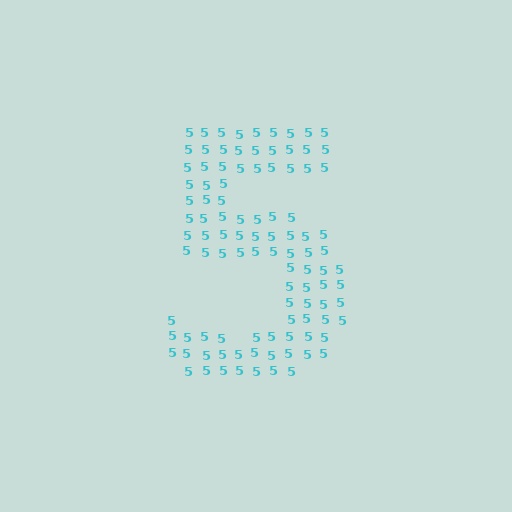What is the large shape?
The large shape is the digit 5.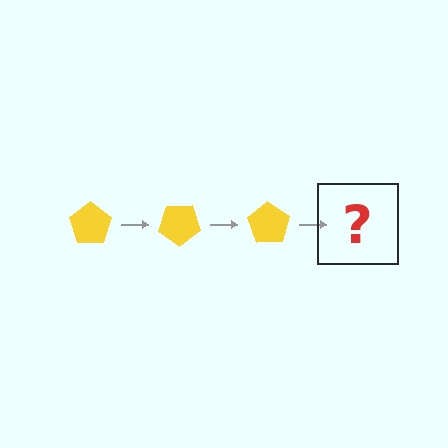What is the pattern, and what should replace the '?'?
The pattern is that the pentagon rotates 35 degrees each step. The '?' should be a yellow pentagon rotated 105 degrees.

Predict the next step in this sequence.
The next step is a yellow pentagon rotated 105 degrees.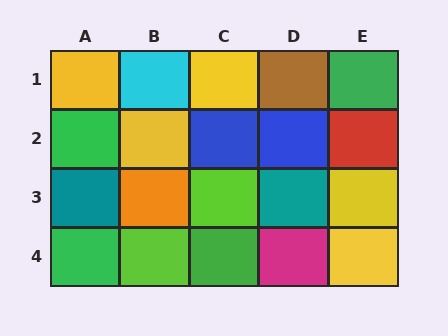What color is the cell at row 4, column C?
Green.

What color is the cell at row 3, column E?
Yellow.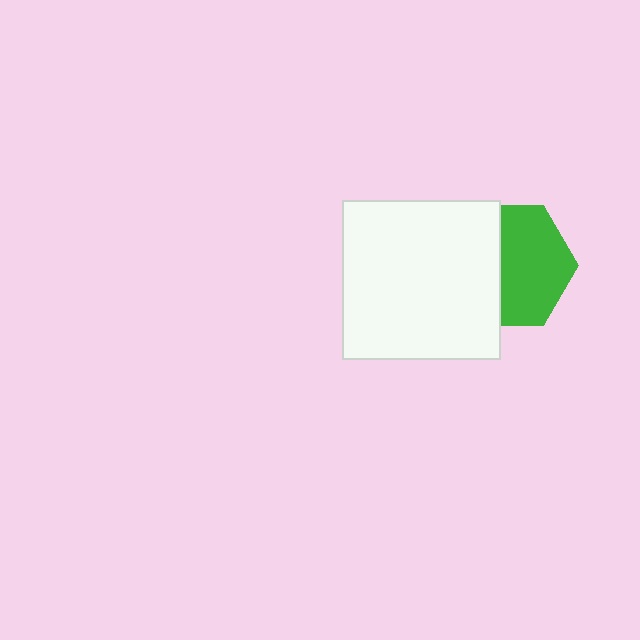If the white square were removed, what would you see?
You would see the complete green hexagon.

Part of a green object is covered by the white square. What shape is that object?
It is a hexagon.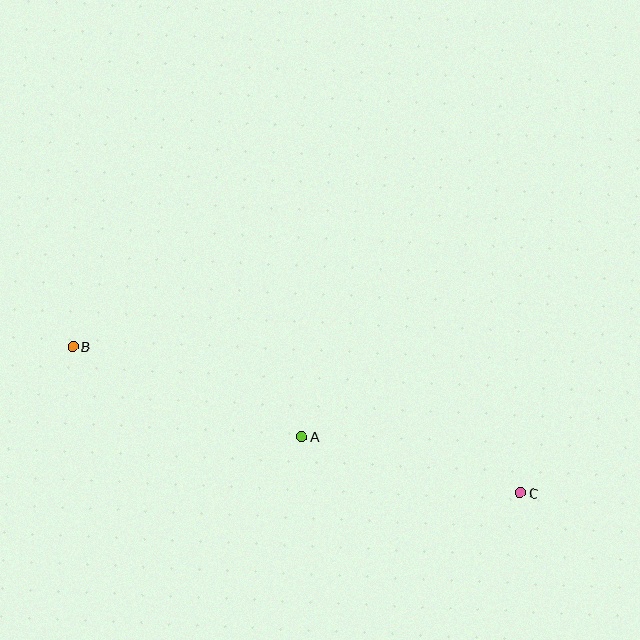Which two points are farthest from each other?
Points B and C are farthest from each other.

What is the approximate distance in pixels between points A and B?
The distance between A and B is approximately 246 pixels.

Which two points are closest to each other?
Points A and C are closest to each other.